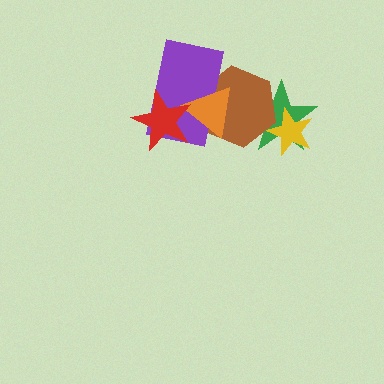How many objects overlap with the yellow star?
2 objects overlap with the yellow star.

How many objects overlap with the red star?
2 objects overlap with the red star.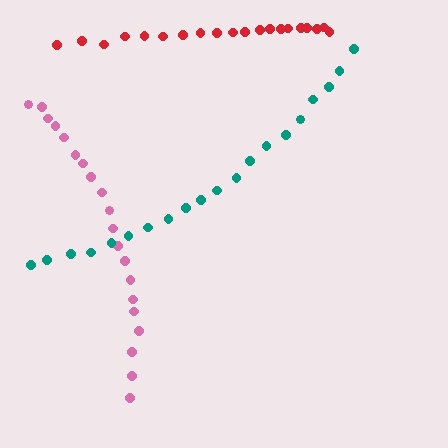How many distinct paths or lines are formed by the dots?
There are 3 distinct paths.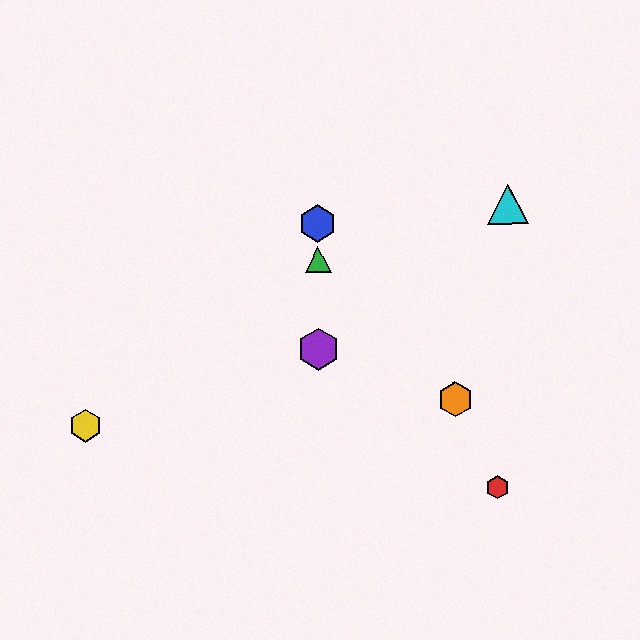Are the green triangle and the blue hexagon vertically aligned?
Yes, both are at x≈318.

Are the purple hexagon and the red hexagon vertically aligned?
No, the purple hexagon is at x≈319 and the red hexagon is at x≈498.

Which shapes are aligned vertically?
The blue hexagon, the green triangle, the purple hexagon are aligned vertically.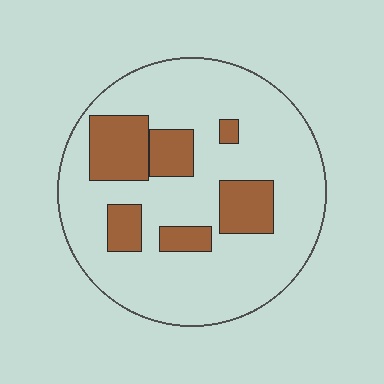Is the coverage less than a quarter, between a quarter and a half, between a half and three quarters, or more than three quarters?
Less than a quarter.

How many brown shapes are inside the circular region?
6.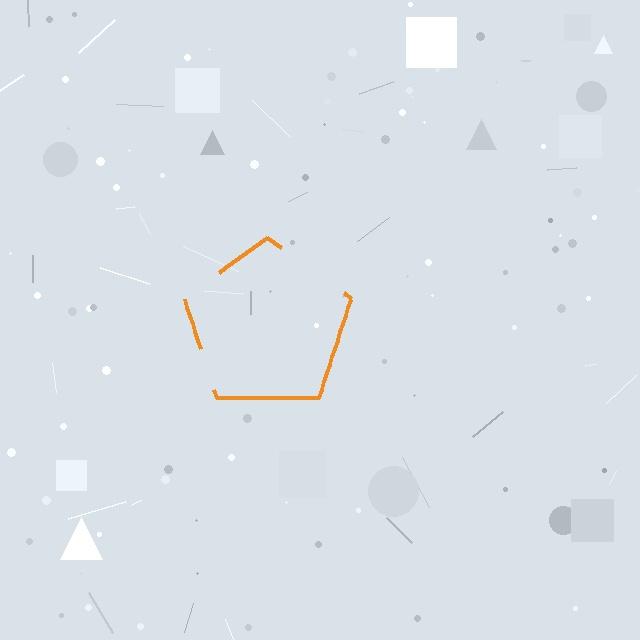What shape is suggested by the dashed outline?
The dashed outline suggests a pentagon.